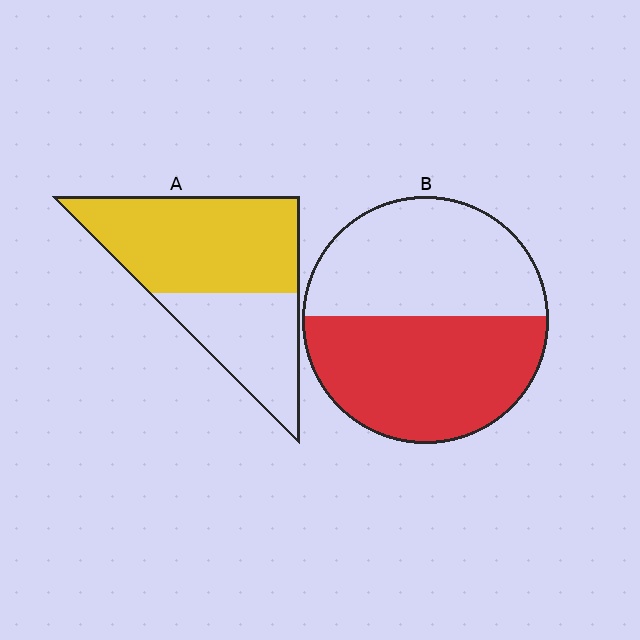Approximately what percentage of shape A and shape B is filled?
A is approximately 65% and B is approximately 50%.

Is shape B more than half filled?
Roughly half.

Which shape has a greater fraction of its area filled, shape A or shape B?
Shape A.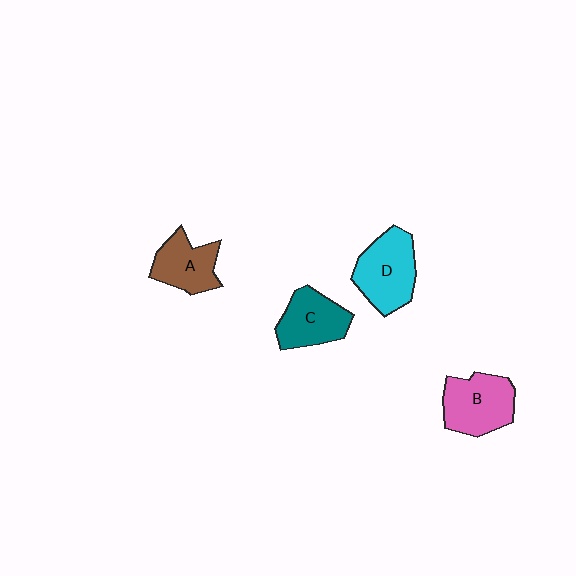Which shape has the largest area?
Shape D (cyan).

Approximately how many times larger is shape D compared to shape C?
Approximately 1.2 times.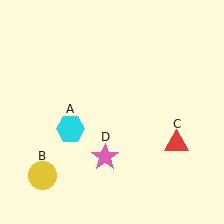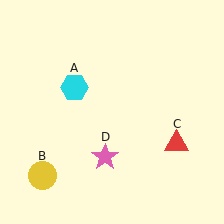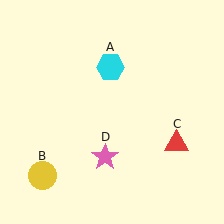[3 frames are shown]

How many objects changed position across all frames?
1 object changed position: cyan hexagon (object A).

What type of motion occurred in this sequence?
The cyan hexagon (object A) rotated clockwise around the center of the scene.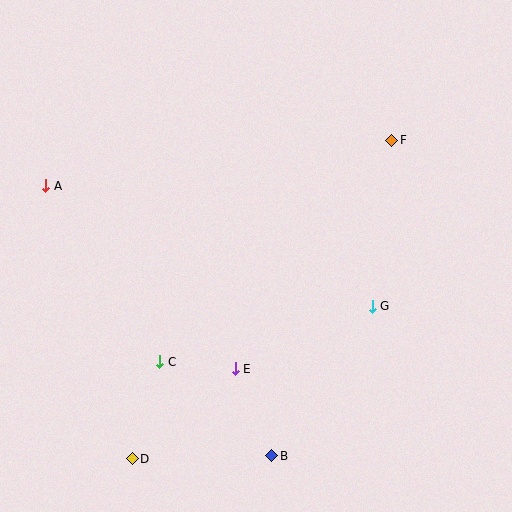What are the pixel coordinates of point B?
Point B is at (272, 456).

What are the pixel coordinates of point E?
Point E is at (235, 369).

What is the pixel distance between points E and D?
The distance between E and D is 137 pixels.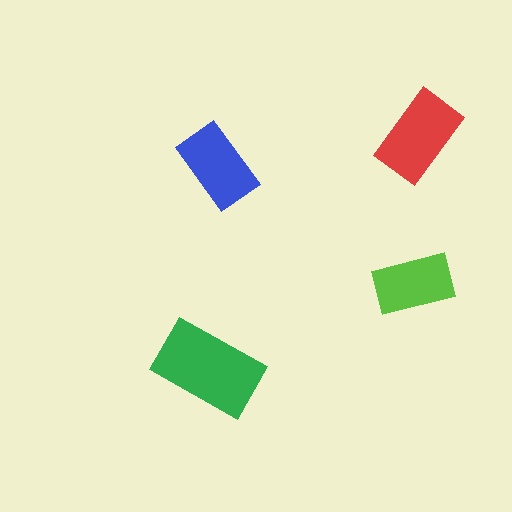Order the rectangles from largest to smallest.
the green one, the red one, the blue one, the lime one.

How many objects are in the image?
There are 4 objects in the image.